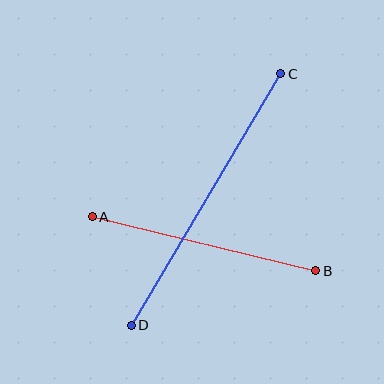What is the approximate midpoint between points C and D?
The midpoint is at approximately (206, 200) pixels.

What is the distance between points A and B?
The distance is approximately 230 pixels.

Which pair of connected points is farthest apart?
Points C and D are farthest apart.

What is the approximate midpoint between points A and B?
The midpoint is at approximately (204, 244) pixels.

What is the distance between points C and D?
The distance is approximately 293 pixels.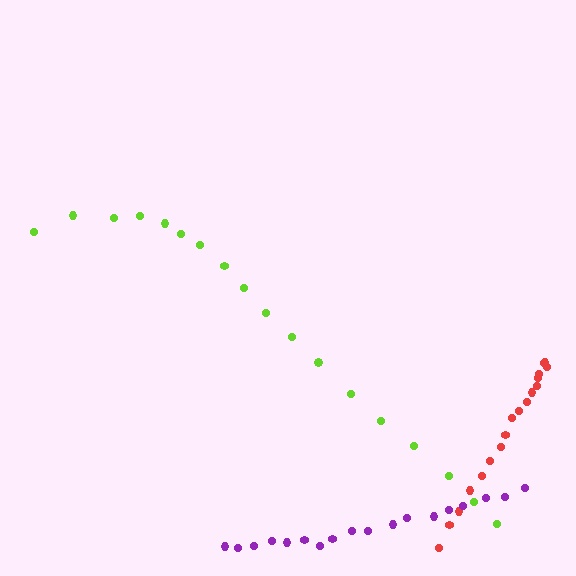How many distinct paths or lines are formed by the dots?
There are 3 distinct paths.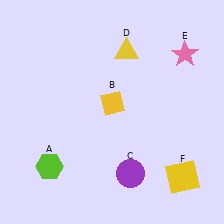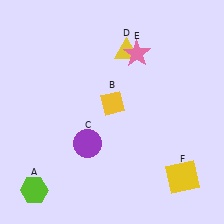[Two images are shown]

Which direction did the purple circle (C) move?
The purple circle (C) moved left.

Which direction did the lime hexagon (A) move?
The lime hexagon (A) moved down.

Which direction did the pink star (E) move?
The pink star (E) moved left.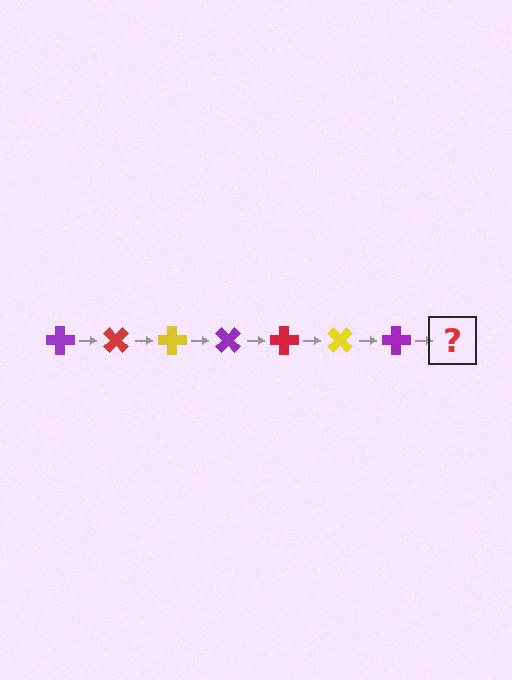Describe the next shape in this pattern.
It should be a red cross, rotated 315 degrees from the start.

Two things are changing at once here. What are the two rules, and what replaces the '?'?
The two rules are that it rotates 45 degrees each step and the color cycles through purple, red, and yellow. The '?' should be a red cross, rotated 315 degrees from the start.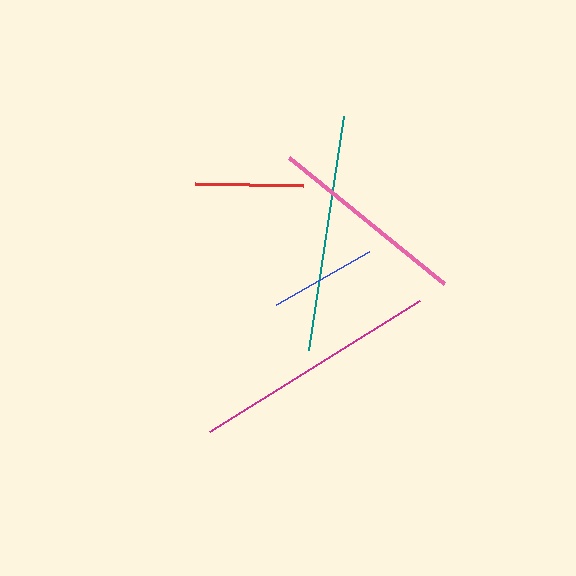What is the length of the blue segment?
The blue segment is approximately 107 pixels long.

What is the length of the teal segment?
The teal segment is approximately 237 pixels long.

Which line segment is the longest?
The magenta line is the longest at approximately 248 pixels.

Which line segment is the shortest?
The blue line is the shortest at approximately 107 pixels.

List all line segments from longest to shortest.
From longest to shortest: magenta, teal, pink, red, blue.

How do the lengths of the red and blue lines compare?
The red and blue lines are approximately the same length.